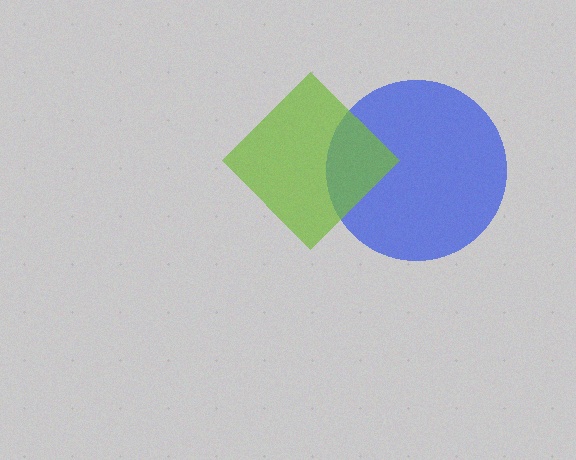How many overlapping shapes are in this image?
There are 2 overlapping shapes in the image.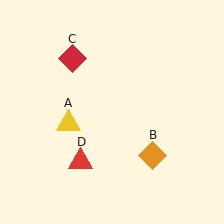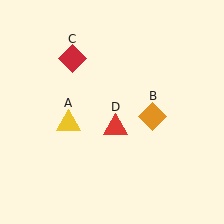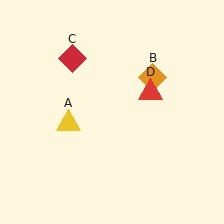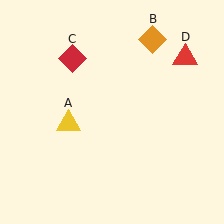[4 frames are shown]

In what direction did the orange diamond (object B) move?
The orange diamond (object B) moved up.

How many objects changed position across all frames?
2 objects changed position: orange diamond (object B), red triangle (object D).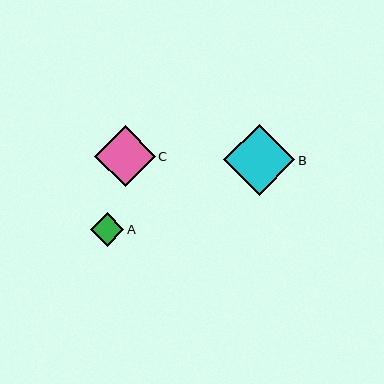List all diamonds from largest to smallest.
From largest to smallest: B, C, A.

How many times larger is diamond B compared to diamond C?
Diamond B is approximately 1.2 times the size of diamond C.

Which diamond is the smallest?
Diamond A is the smallest with a size of approximately 33 pixels.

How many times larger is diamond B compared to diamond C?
Diamond B is approximately 1.2 times the size of diamond C.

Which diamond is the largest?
Diamond B is the largest with a size of approximately 71 pixels.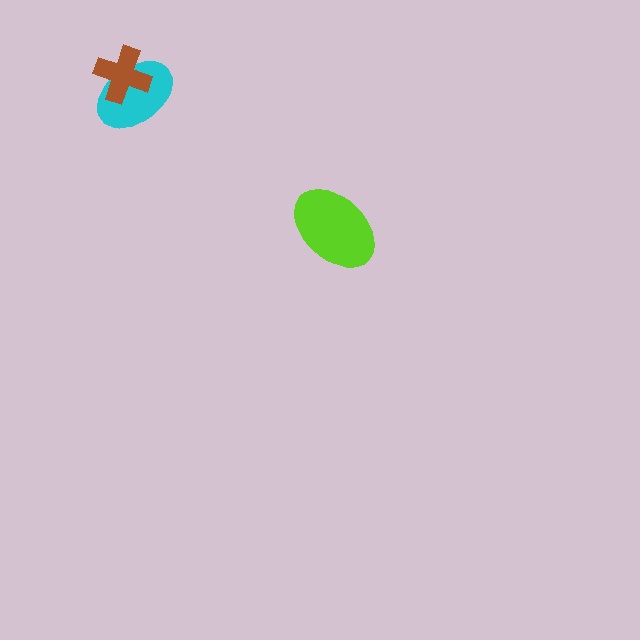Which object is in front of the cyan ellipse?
The brown cross is in front of the cyan ellipse.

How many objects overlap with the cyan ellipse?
1 object overlaps with the cyan ellipse.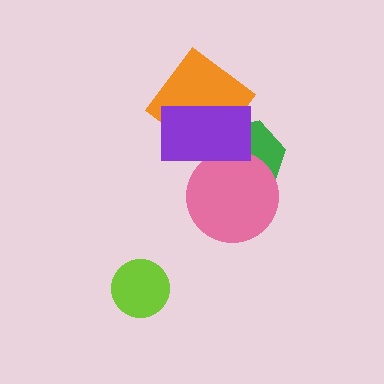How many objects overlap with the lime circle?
0 objects overlap with the lime circle.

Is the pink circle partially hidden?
Yes, it is partially covered by another shape.